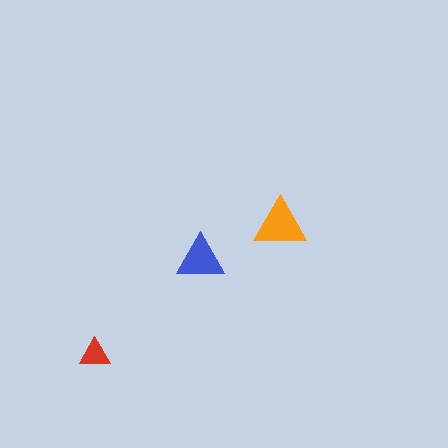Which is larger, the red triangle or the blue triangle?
The blue one.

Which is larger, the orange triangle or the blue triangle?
The orange one.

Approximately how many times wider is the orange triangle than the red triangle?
About 1.5 times wider.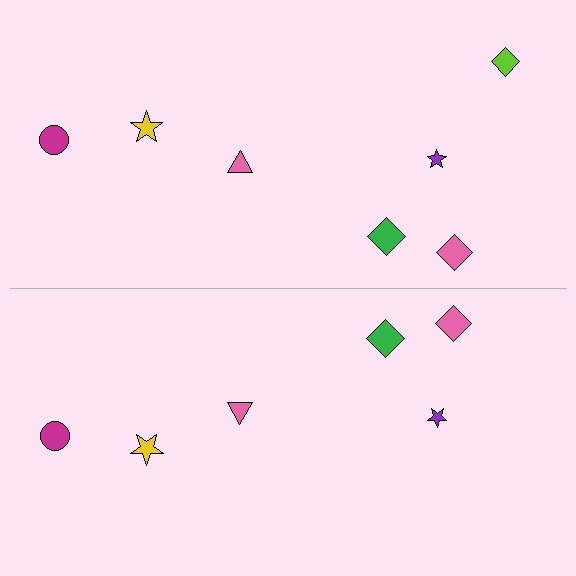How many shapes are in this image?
There are 13 shapes in this image.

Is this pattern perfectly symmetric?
No, the pattern is not perfectly symmetric. A lime diamond is missing from the bottom side.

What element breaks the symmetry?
A lime diamond is missing from the bottom side.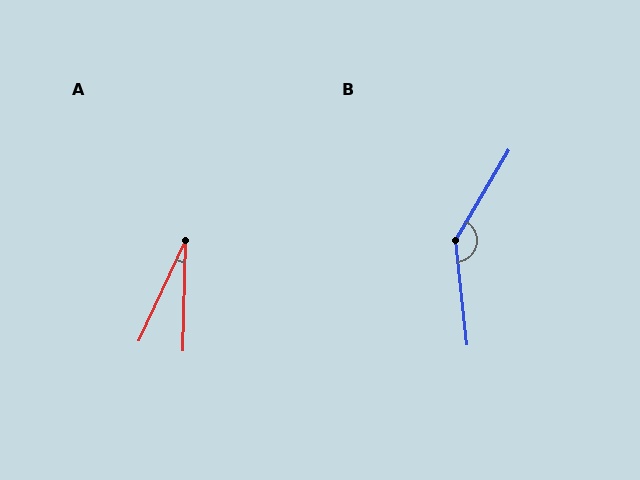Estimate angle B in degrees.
Approximately 143 degrees.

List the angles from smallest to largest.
A (23°), B (143°).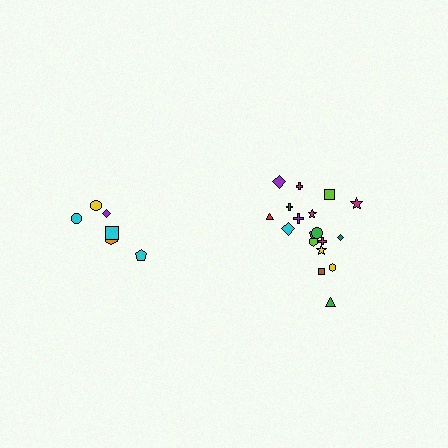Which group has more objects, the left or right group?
The right group.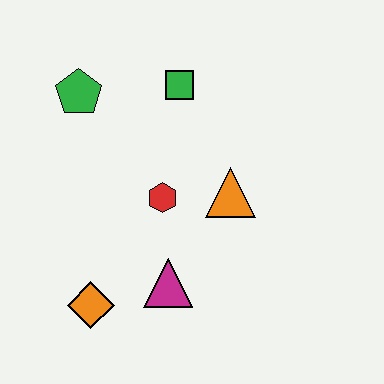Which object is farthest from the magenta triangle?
The green pentagon is farthest from the magenta triangle.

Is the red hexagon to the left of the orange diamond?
No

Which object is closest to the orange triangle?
The red hexagon is closest to the orange triangle.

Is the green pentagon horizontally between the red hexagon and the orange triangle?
No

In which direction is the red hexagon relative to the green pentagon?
The red hexagon is below the green pentagon.